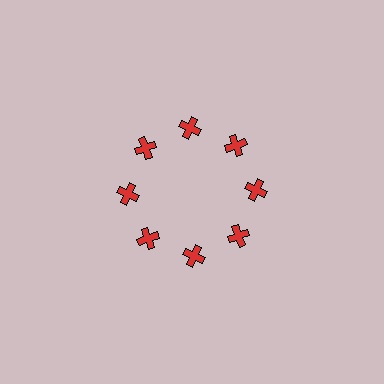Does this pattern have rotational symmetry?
Yes, this pattern has 8-fold rotational symmetry. It looks the same after rotating 45 degrees around the center.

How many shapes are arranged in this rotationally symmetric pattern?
There are 8 shapes, arranged in 8 groups of 1.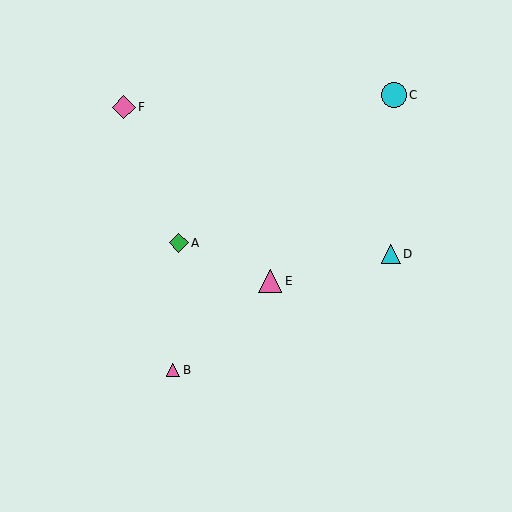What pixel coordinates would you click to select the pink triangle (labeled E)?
Click at (270, 281) to select the pink triangle E.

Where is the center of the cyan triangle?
The center of the cyan triangle is at (391, 254).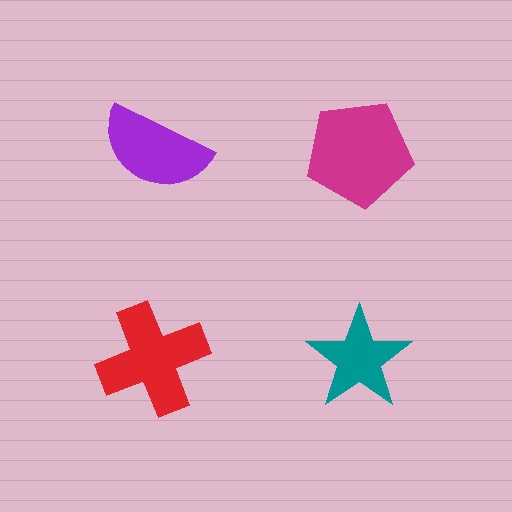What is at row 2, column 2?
A teal star.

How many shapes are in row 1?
2 shapes.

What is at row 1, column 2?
A magenta pentagon.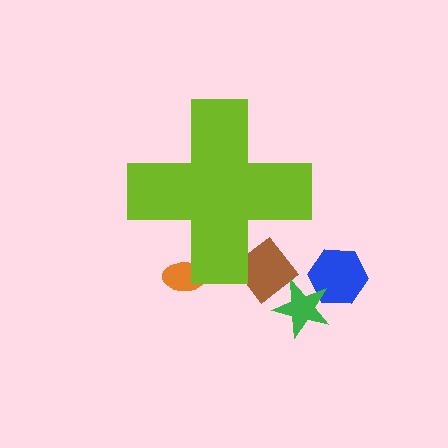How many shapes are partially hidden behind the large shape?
2 shapes are partially hidden.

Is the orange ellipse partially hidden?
Yes, the orange ellipse is partially hidden behind the lime cross.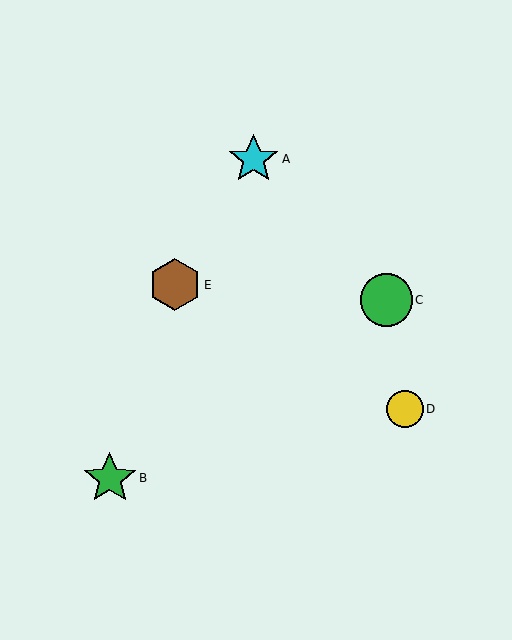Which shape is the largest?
The green star (labeled B) is the largest.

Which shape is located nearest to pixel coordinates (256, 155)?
The cyan star (labeled A) at (254, 159) is nearest to that location.